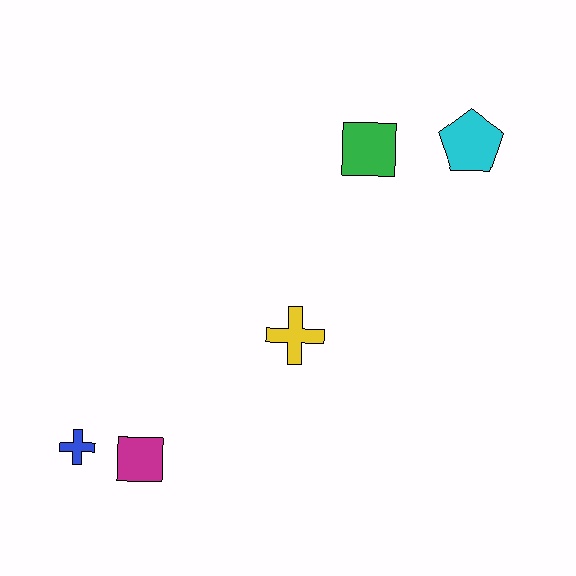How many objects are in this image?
There are 5 objects.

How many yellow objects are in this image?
There is 1 yellow object.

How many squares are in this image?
There are 2 squares.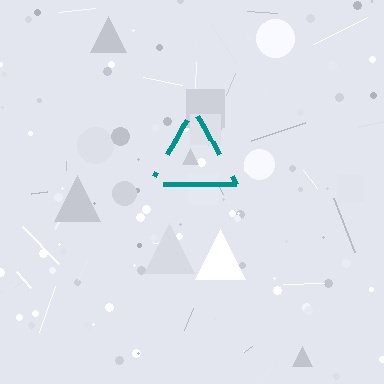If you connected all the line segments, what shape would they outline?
They would outline a triangle.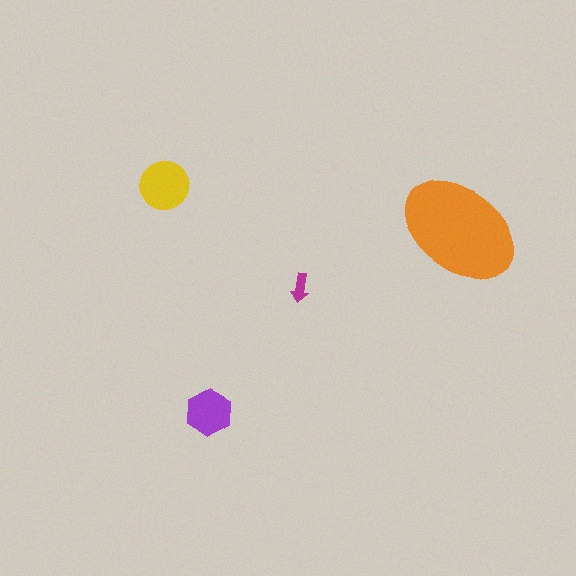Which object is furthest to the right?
The orange ellipse is rightmost.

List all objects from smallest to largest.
The magenta arrow, the purple hexagon, the yellow circle, the orange ellipse.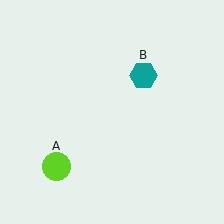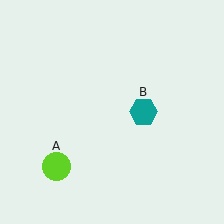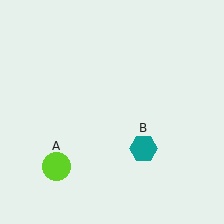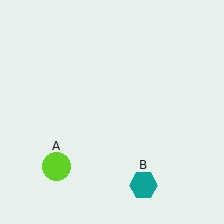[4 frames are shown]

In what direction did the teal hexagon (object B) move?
The teal hexagon (object B) moved down.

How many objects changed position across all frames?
1 object changed position: teal hexagon (object B).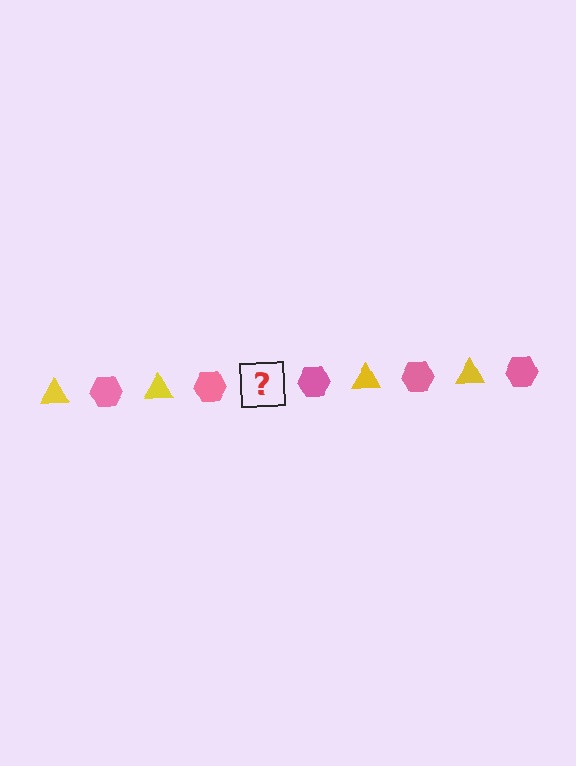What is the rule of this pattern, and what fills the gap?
The rule is that the pattern alternates between yellow triangle and pink hexagon. The gap should be filled with a yellow triangle.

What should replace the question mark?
The question mark should be replaced with a yellow triangle.